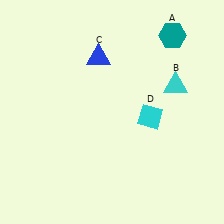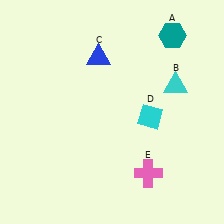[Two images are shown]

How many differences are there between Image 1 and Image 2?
There is 1 difference between the two images.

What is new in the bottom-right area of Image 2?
A pink cross (E) was added in the bottom-right area of Image 2.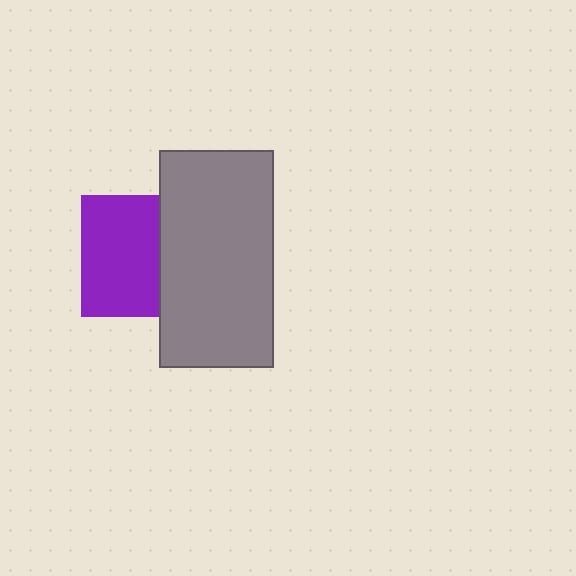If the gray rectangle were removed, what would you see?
You would see the complete purple square.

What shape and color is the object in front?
The object in front is a gray rectangle.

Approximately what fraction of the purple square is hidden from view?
Roughly 36% of the purple square is hidden behind the gray rectangle.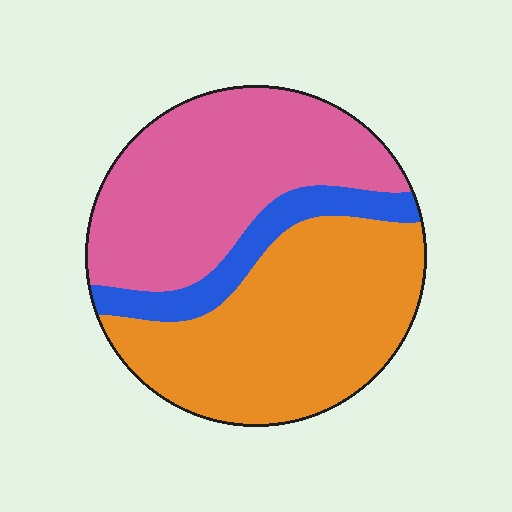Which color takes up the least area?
Blue, at roughly 10%.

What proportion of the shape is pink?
Pink covers about 40% of the shape.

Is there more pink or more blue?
Pink.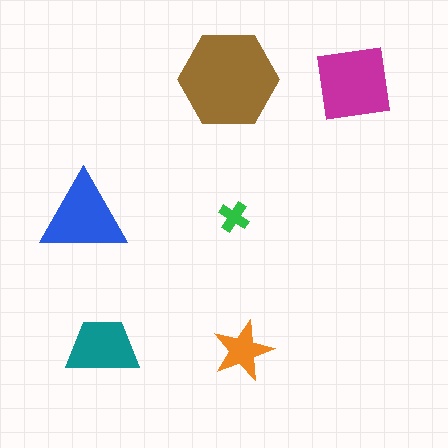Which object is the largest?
The brown hexagon.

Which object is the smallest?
The green cross.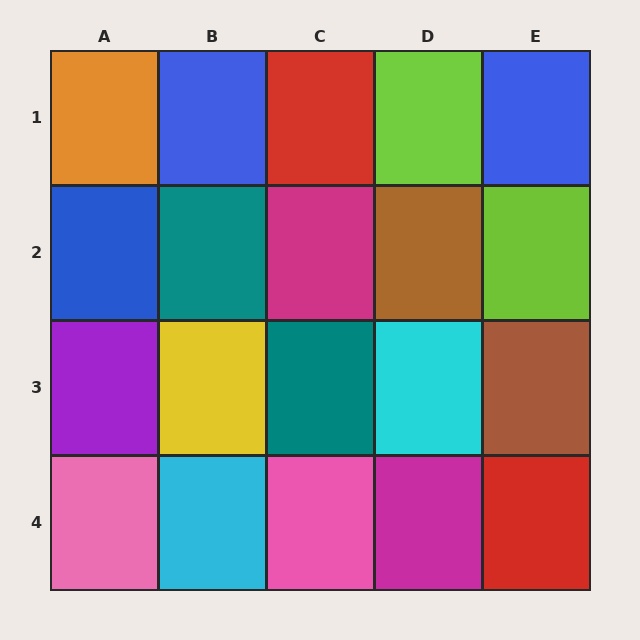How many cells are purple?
1 cell is purple.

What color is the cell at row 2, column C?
Magenta.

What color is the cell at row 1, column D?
Lime.